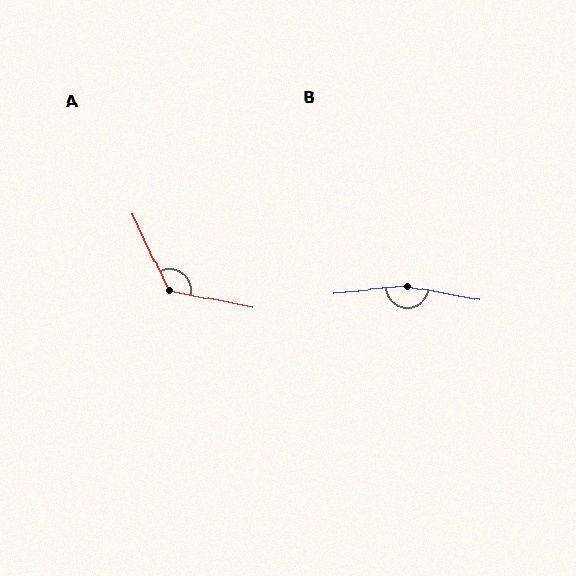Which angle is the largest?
B, at approximately 164 degrees.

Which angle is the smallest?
A, at approximately 126 degrees.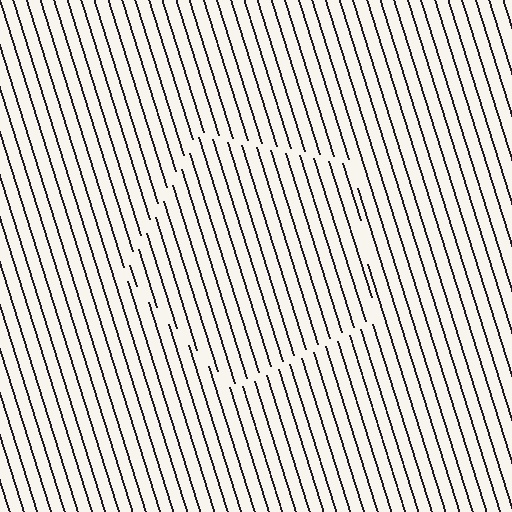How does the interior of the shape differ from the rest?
The interior of the shape contains the same grating, shifted by half a period — the contour is defined by the phase discontinuity where line-ends from the inner and outer gratings abut.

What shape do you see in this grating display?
An illusory pentagon. The interior of the shape contains the same grating, shifted by half a period — the contour is defined by the phase discontinuity where line-ends from the inner and outer gratings abut.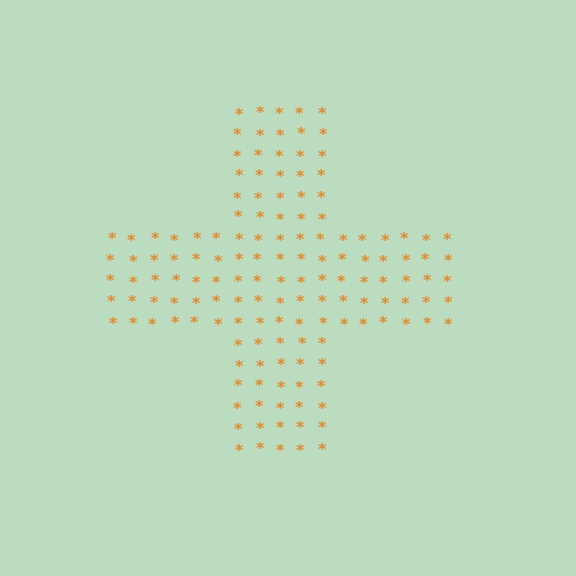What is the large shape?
The large shape is a cross.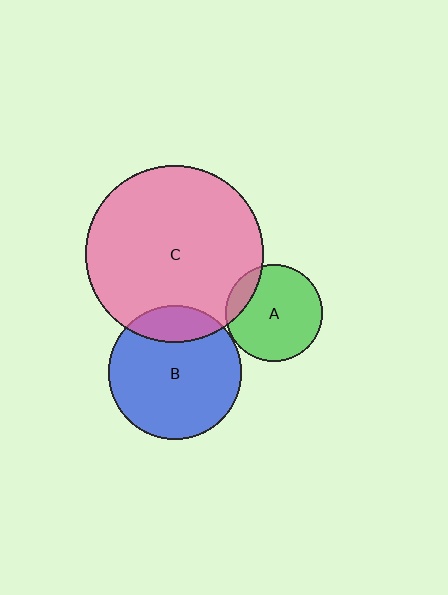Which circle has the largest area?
Circle C (pink).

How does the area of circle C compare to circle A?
Approximately 3.4 times.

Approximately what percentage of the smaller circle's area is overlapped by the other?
Approximately 20%.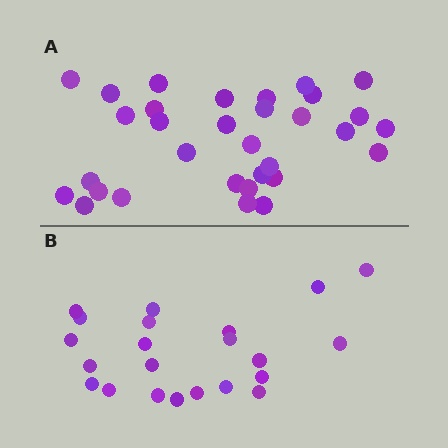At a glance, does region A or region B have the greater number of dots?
Region A (the top region) has more dots.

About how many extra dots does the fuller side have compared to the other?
Region A has roughly 10 or so more dots than region B.